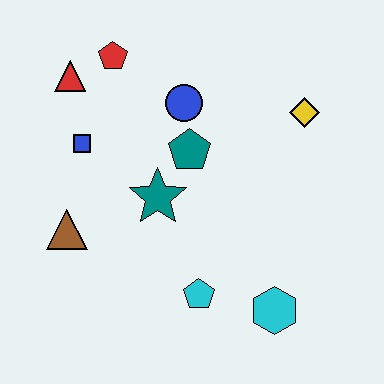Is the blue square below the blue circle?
Yes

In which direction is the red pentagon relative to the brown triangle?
The red pentagon is above the brown triangle.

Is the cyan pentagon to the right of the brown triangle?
Yes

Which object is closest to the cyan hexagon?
The cyan pentagon is closest to the cyan hexagon.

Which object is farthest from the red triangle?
The cyan hexagon is farthest from the red triangle.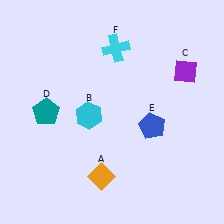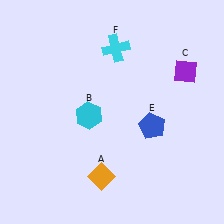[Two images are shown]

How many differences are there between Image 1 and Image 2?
There is 1 difference between the two images.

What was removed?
The teal pentagon (D) was removed in Image 2.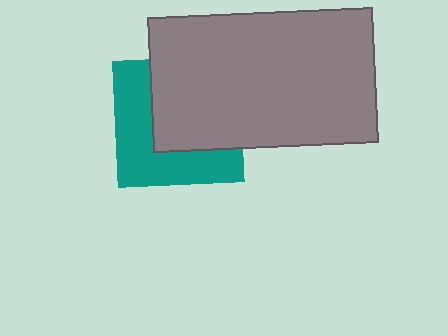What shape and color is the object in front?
The object in front is a gray rectangle.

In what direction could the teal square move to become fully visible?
The teal square could move toward the lower-left. That would shift it out from behind the gray rectangle entirely.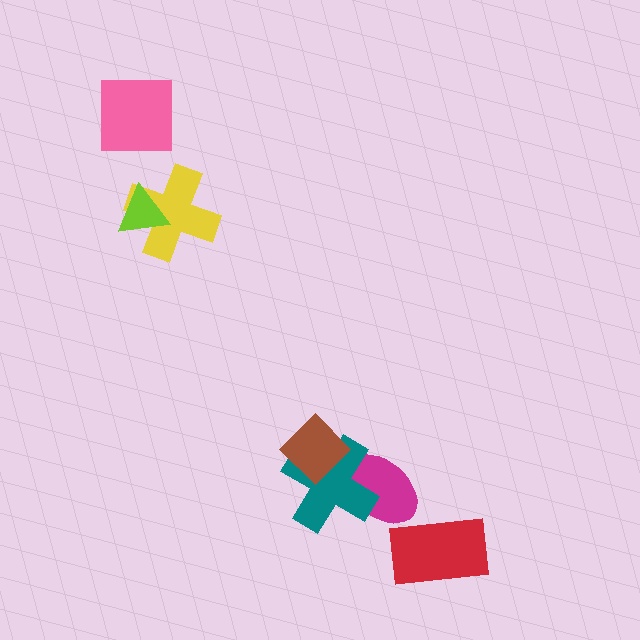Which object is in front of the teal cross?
The brown diamond is in front of the teal cross.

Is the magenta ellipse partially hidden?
Yes, it is partially covered by another shape.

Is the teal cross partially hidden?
Yes, it is partially covered by another shape.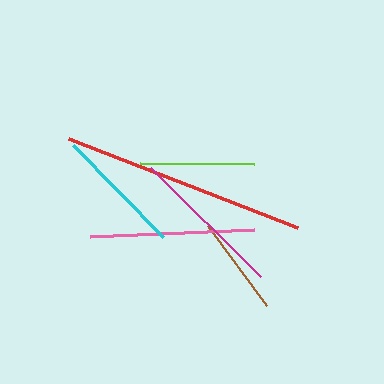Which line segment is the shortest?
The brown line is the shortest at approximately 100 pixels.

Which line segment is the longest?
The red line is the longest at approximately 246 pixels.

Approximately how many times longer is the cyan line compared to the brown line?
The cyan line is approximately 1.3 times the length of the brown line.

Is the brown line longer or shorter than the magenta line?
The magenta line is longer than the brown line.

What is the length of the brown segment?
The brown segment is approximately 100 pixels long.